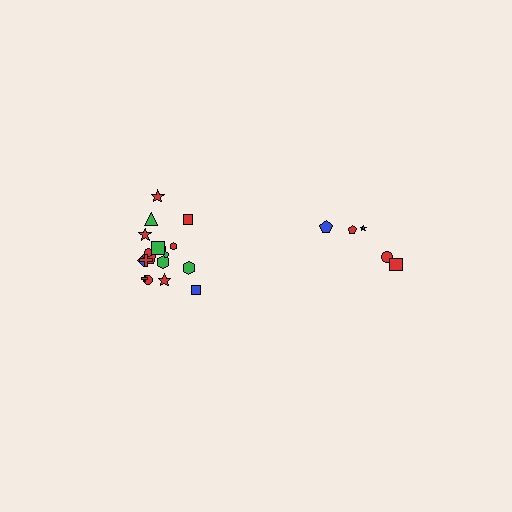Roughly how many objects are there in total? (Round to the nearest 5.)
Roughly 25 objects in total.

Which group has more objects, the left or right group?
The left group.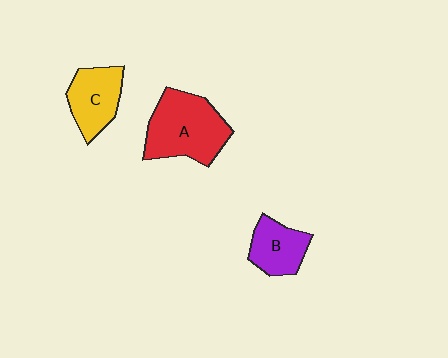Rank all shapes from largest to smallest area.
From largest to smallest: A (red), C (yellow), B (purple).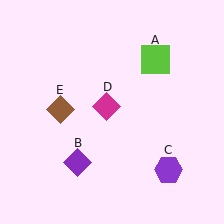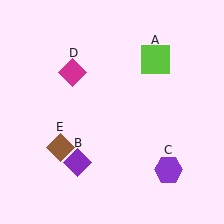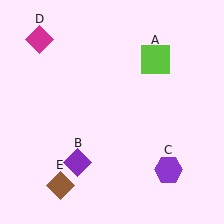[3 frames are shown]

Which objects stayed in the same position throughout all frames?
Lime square (object A) and purple diamond (object B) and purple hexagon (object C) remained stationary.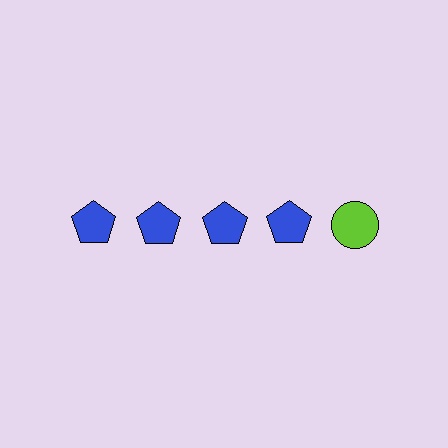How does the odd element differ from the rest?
It differs in both color (lime instead of blue) and shape (circle instead of pentagon).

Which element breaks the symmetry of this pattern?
The lime circle in the top row, rightmost column breaks the symmetry. All other shapes are blue pentagons.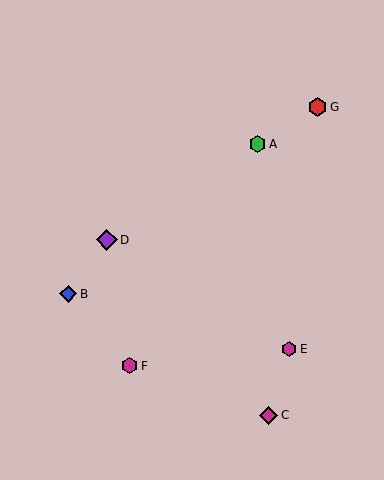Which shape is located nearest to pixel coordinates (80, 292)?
The blue diamond (labeled B) at (68, 294) is nearest to that location.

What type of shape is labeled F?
Shape F is a magenta hexagon.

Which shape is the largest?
The purple diamond (labeled D) is the largest.